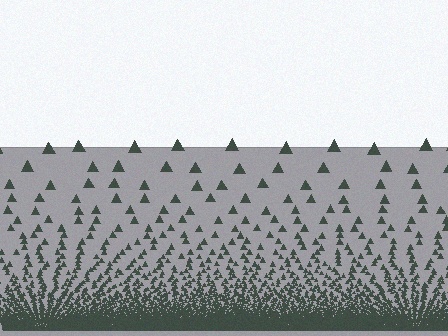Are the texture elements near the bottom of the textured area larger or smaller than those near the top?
Smaller. The gradient is inverted — elements near the bottom are smaller and denser.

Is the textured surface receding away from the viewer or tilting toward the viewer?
The surface appears to tilt toward the viewer. Texture elements get larger and sparser toward the top.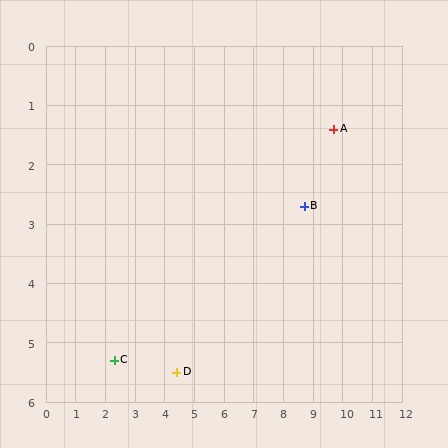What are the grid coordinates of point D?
Point D is at approximately (4.4, 5.5).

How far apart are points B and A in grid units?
Points B and A are about 1.6 grid units apart.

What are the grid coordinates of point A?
Point A is at approximately (9.7, 1.4).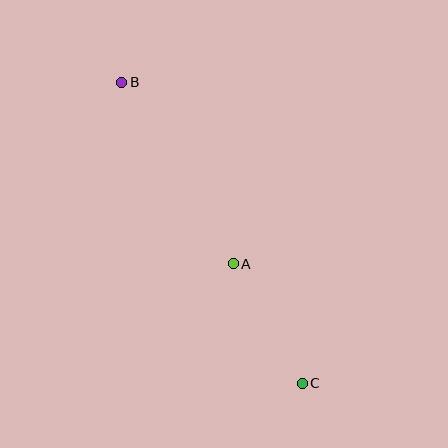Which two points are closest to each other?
Points A and C are closest to each other.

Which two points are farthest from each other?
Points B and C are farthest from each other.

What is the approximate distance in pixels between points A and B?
The distance between A and B is approximately 213 pixels.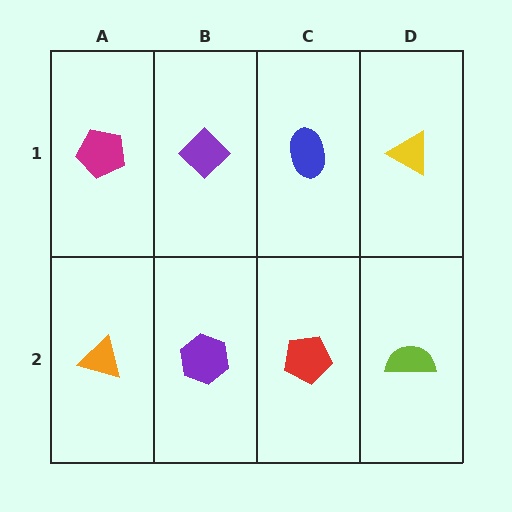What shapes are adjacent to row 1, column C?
A red pentagon (row 2, column C), a purple diamond (row 1, column B), a yellow triangle (row 1, column D).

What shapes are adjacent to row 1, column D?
A lime semicircle (row 2, column D), a blue ellipse (row 1, column C).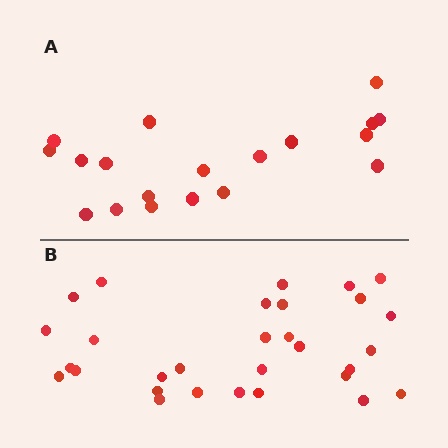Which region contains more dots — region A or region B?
Region B (the bottom region) has more dots.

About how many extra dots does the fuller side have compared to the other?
Region B has roughly 12 or so more dots than region A.